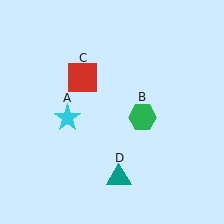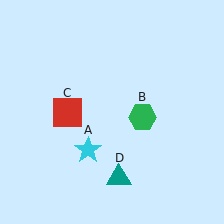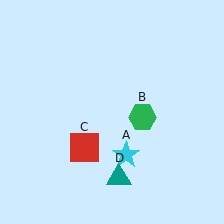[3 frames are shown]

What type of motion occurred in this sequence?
The cyan star (object A), red square (object C) rotated counterclockwise around the center of the scene.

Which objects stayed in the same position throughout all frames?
Green hexagon (object B) and teal triangle (object D) remained stationary.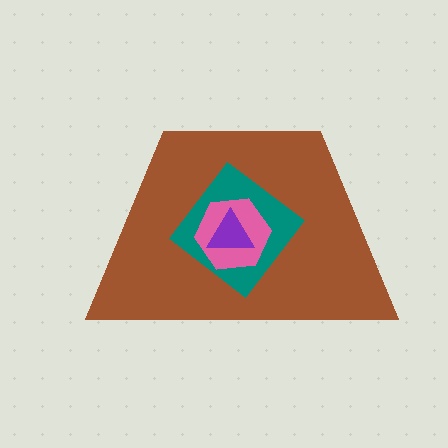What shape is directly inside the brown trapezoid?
The teal diamond.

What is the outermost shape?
The brown trapezoid.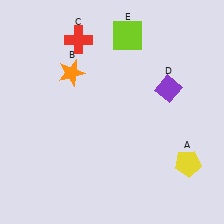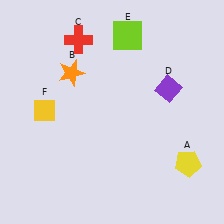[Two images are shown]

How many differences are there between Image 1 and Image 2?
There is 1 difference between the two images.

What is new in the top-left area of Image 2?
A yellow diamond (F) was added in the top-left area of Image 2.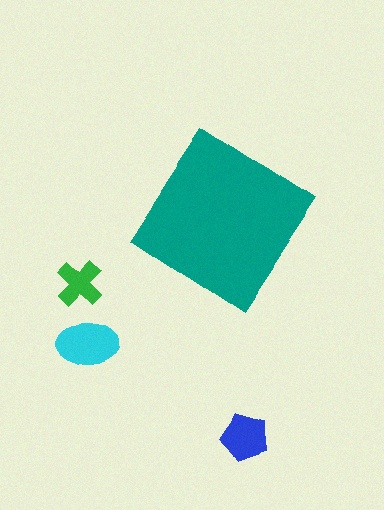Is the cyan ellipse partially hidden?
No, the cyan ellipse is fully visible.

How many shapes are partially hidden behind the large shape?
0 shapes are partially hidden.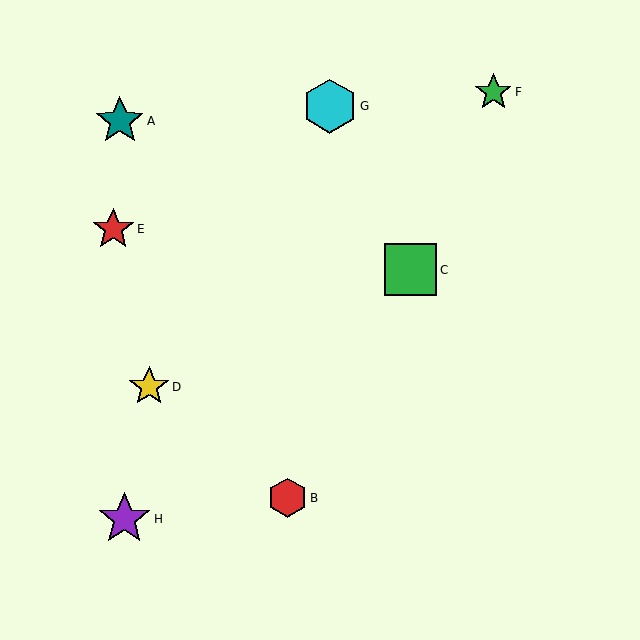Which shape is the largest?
The cyan hexagon (labeled G) is the largest.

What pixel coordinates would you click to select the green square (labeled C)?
Click at (411, 270) to select the green square C.